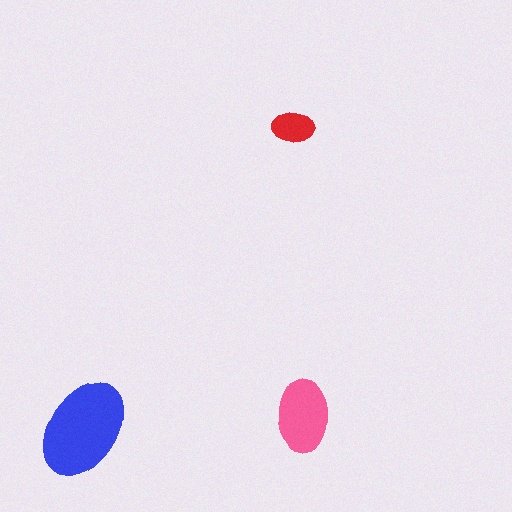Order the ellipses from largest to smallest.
the blue one, the pink one, the red one.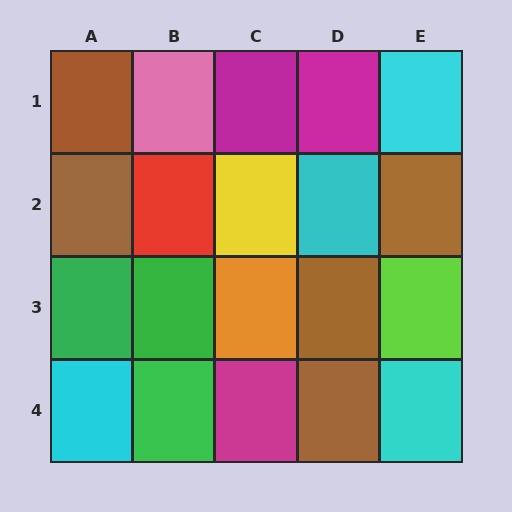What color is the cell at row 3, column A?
Green.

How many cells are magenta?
3 cells are magenta.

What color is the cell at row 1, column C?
Magenta.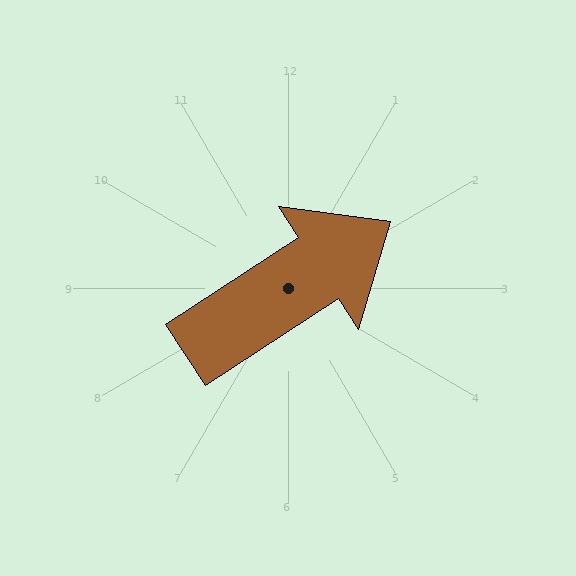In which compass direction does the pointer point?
Northeast.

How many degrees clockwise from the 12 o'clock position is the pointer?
Approximately 57 degrees.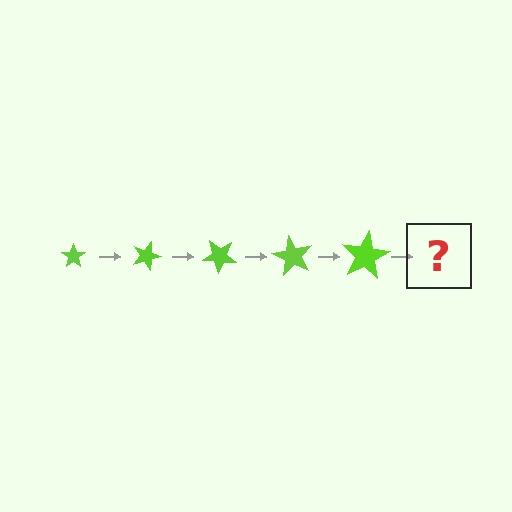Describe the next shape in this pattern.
It should be a star, larger than the previous one and rotated 100 degrees from the start.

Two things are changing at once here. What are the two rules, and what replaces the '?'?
The two rules are that the star grows larger each step and it rotates 20 degrees each step. The '?' should be a star, larger than the previous one and rotated 100 degrees from the start.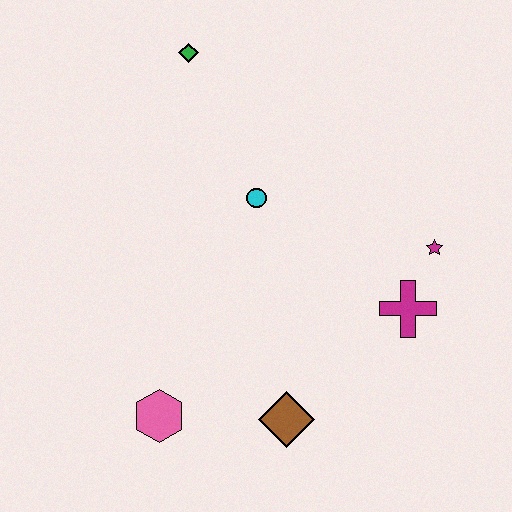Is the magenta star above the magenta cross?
Yes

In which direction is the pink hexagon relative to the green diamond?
The pink hexagon is below the green diamond.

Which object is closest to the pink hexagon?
The brown diamond is closest to the pink hexagon.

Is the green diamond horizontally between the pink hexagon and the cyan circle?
Yes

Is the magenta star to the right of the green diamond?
Yes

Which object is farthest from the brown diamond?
The green diamond is farthest from the brown diamond.